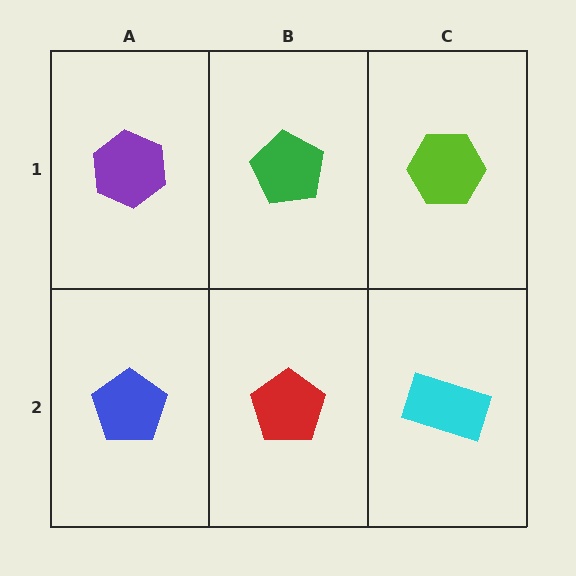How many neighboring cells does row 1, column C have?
2.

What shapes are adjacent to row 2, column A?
A purple hexagon (row 1, column A), a red pentagon (row 2, column B).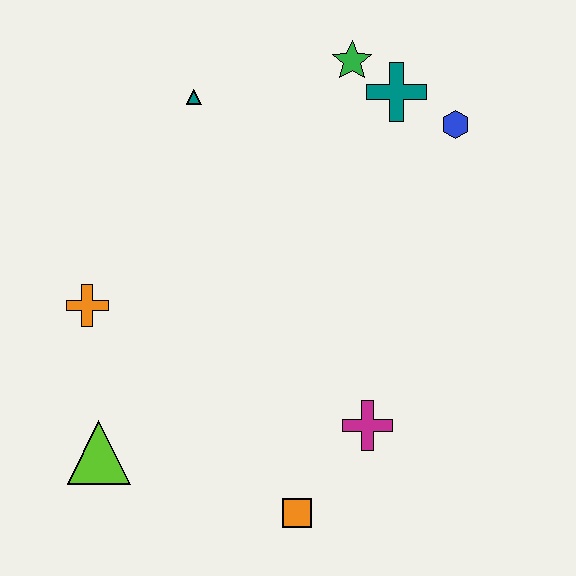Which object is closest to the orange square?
The magenta cross is closest to the orange square.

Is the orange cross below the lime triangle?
No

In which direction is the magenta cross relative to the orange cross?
The magenta cross is to the right of the orange cross.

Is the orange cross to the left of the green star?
Yes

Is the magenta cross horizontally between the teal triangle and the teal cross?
Yes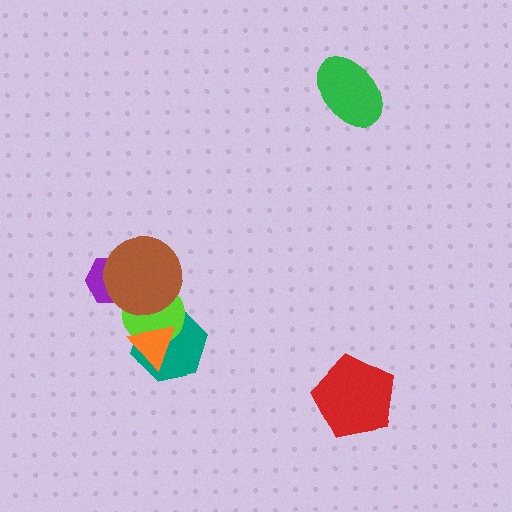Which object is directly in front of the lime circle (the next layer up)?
The brown circle is directly in front of the lime circle.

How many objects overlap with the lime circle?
3 objects overlap with the lime circle.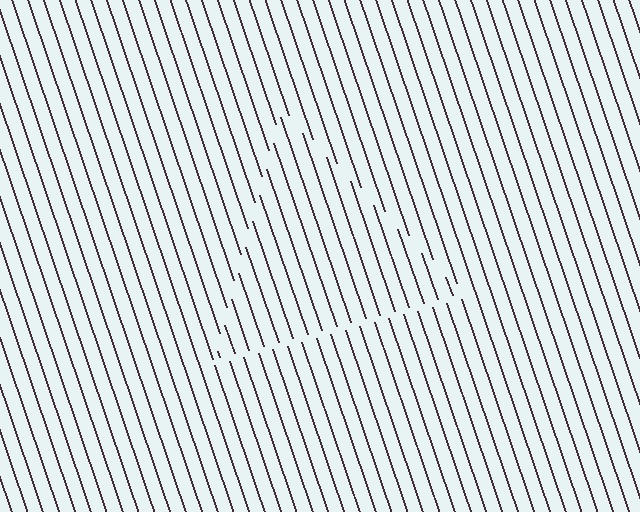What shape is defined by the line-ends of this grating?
An illusory triangle. The interior of the shape contains the same grating, shifted by half a period — the contour is defined by the phase discontinuity where line-ends from the inner and outer gratings abut.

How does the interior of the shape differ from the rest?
The interior of the shape contains the same grating, shifted by half a period — the contour is defined by the phase discontinuity where line-ends from the inner and outer gratings abut.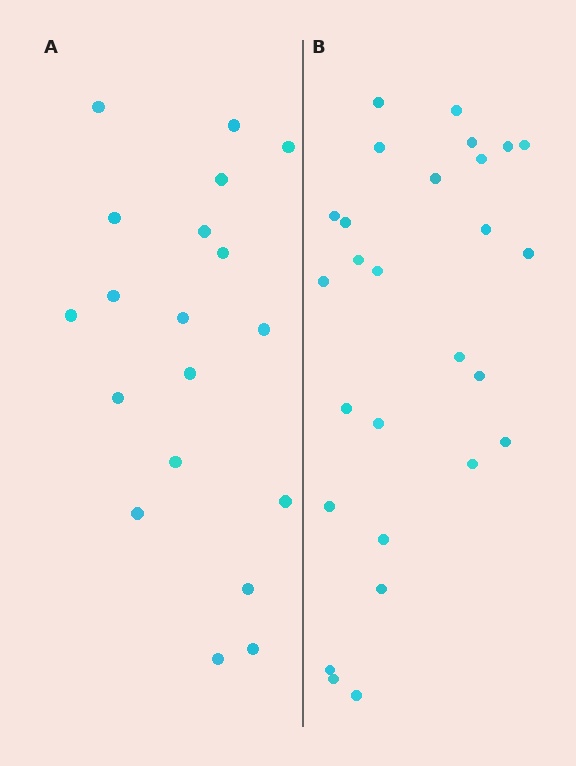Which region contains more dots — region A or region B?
Region B (the right region) has more dots.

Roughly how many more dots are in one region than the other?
Region B has roughly 8 or so more dots than region A.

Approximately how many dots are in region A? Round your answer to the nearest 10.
About 20 dots. (The exact count is 19, which rounds to 20.)